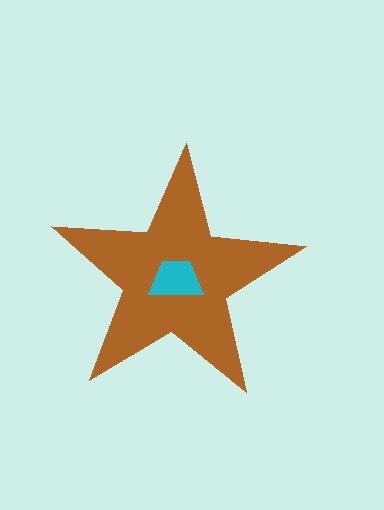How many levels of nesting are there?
2.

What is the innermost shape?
The cyan trapezoid.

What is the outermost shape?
The brown star.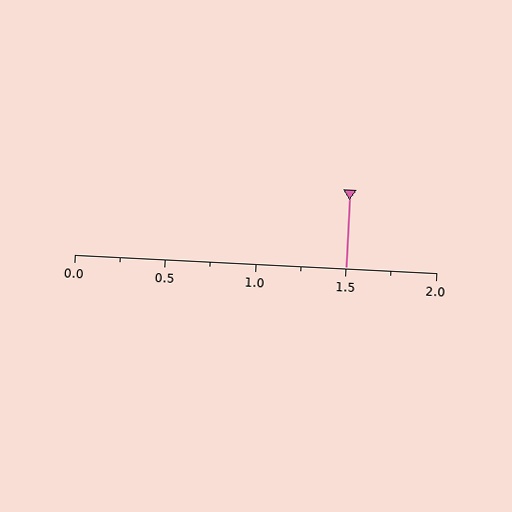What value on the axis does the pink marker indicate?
The marker indicates approximately 1.5.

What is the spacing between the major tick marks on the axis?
The major ticks are spaced 0.5 apart.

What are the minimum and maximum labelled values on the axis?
The axis runs from 0.0 to 2.0.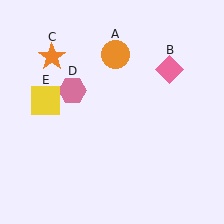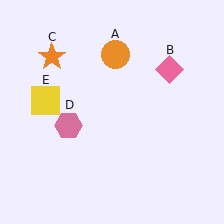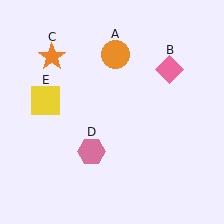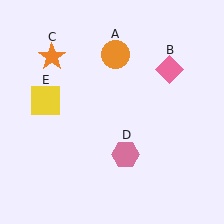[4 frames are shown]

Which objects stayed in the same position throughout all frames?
Orange circle (object A) and pink diamond (object B) and orange star (object C) and yellow square (object E) remained stationary.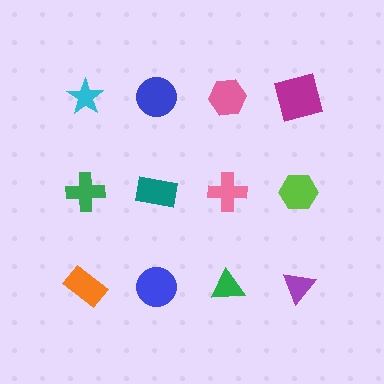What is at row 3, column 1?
An orange rectangle.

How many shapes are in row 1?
4 shapes.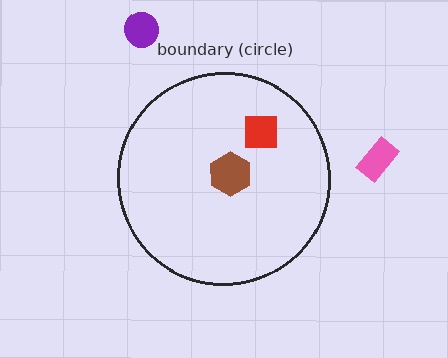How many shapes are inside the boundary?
2 inside, 2 outside.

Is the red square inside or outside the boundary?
Inside.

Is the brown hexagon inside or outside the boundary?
Inside.